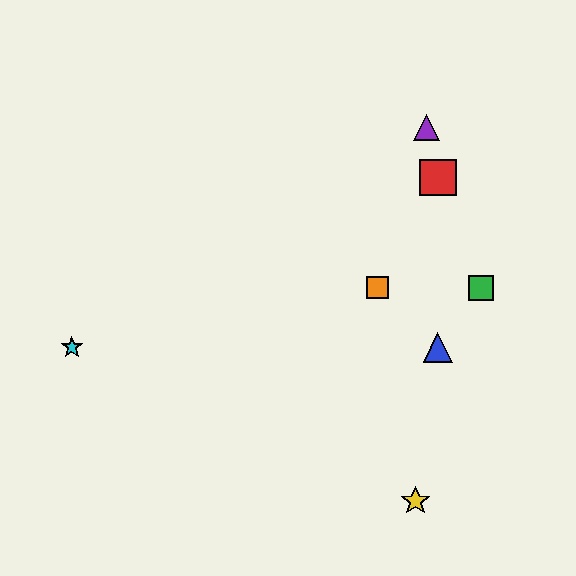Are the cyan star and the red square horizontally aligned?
No, the cyan star is at y≈347 and the red square is at y≈178.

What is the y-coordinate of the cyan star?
The cyan star is at y≈347.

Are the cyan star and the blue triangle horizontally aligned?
Yes, both are at y≈347.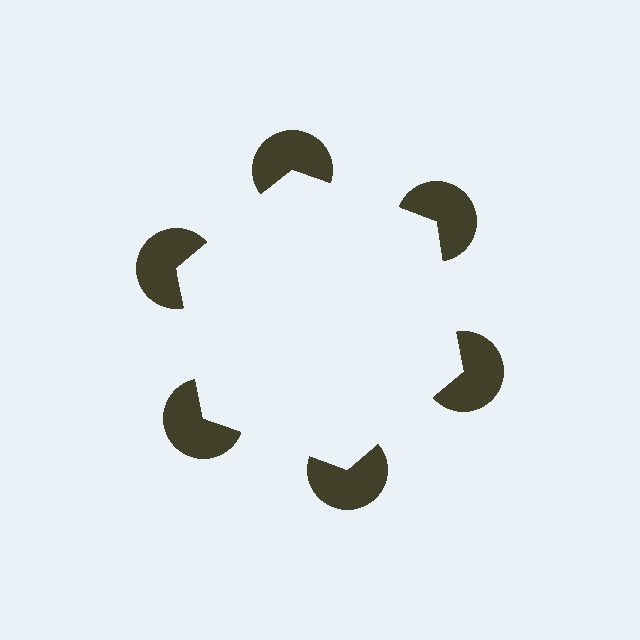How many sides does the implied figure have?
6 sides.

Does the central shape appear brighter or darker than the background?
It typically appears slightly brighter than the background, even though no actual brightness change is drawn.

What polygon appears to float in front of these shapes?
An illusory hexagon — its edges are inferred from the aligned wedge cuts in the pac-man discs, not physically drawn.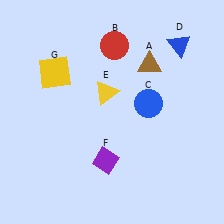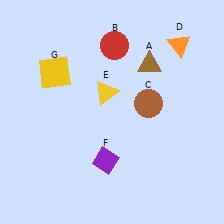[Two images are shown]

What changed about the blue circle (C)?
In Image 1, C is blue. In Image 2, it changed to brown.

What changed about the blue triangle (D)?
In Image 1, D is blue. In Image 2, it changed to orange.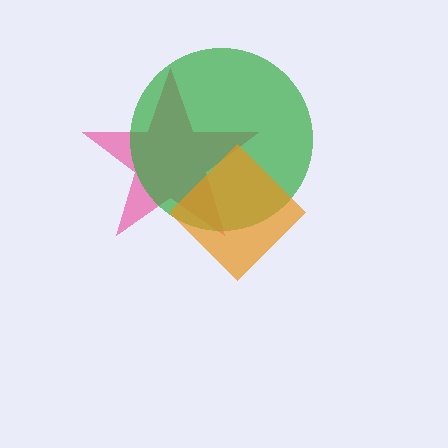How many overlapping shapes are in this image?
There are 3 overlapping shapes in the image.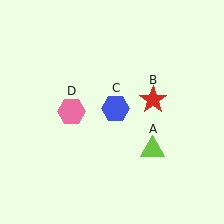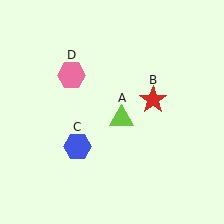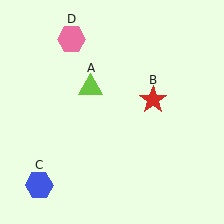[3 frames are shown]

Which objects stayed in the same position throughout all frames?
Red star (object B) remained stationary.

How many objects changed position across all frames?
3 objects changed position: lime triangle (object A), blue hexagon (object C), pink hexagon (object D).